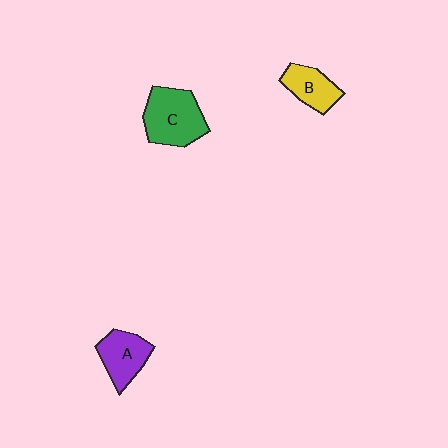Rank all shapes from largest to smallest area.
From largest to smallest: C (green), A (purple), B (yellow).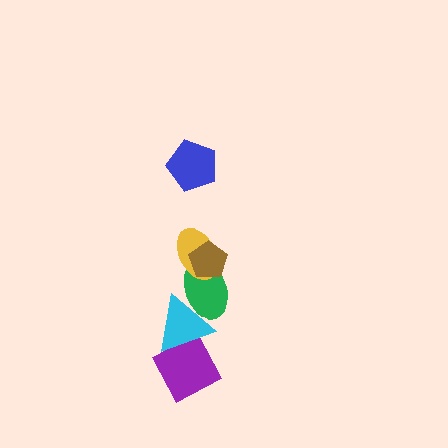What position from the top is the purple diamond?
The purple diamond is 6th from the top.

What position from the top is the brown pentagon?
The brown pentagon is 2nd from the top.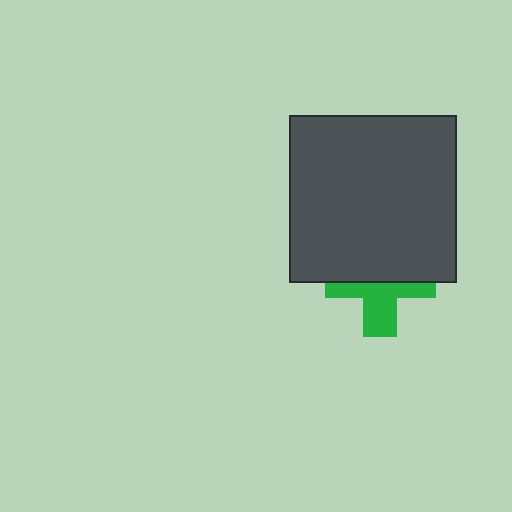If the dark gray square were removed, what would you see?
You would see the complete green cross.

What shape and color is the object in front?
The object in front is a dark gray square.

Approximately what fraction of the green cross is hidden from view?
Roughly 55% of the green cross is hidden behind the dark gray square.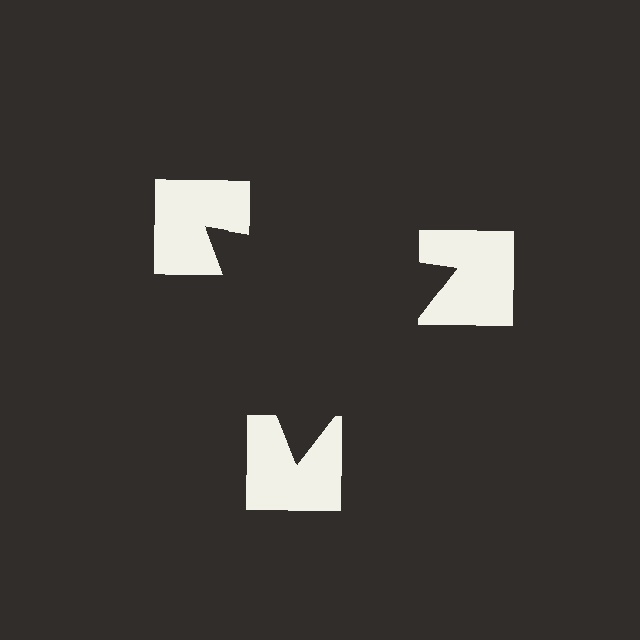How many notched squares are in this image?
There are 3 — one at each vertex of the illusory triangle.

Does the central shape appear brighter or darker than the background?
It typically appears slightly darker than the background, even though no actual brightness change is drawn.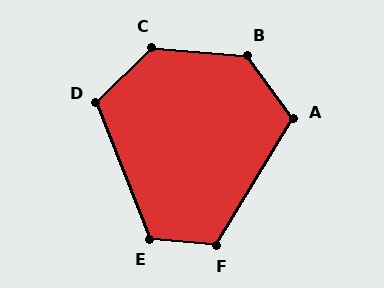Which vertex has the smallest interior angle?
A, at approximately 113 degrees.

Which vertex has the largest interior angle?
C, at approximately 131 degrees.